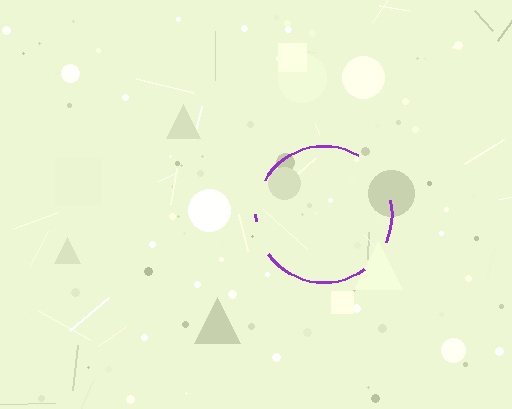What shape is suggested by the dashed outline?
The dashed outline suggests a circle.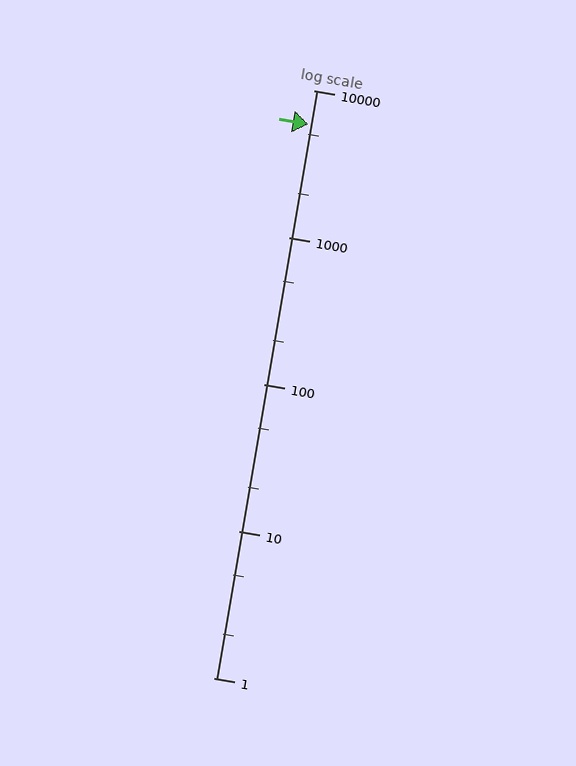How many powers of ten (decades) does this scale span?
The scale spans 4 decades, from 1 to 10000.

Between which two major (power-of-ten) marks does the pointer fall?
The pointer is between 1000 and 10000.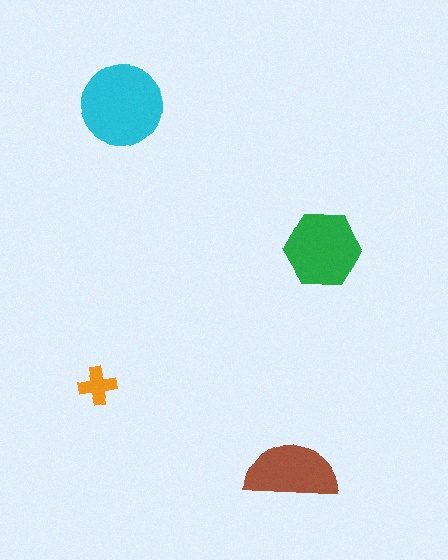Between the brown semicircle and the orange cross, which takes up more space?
The brown semicircle.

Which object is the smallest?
The orange cross.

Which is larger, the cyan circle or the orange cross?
The cyan circle.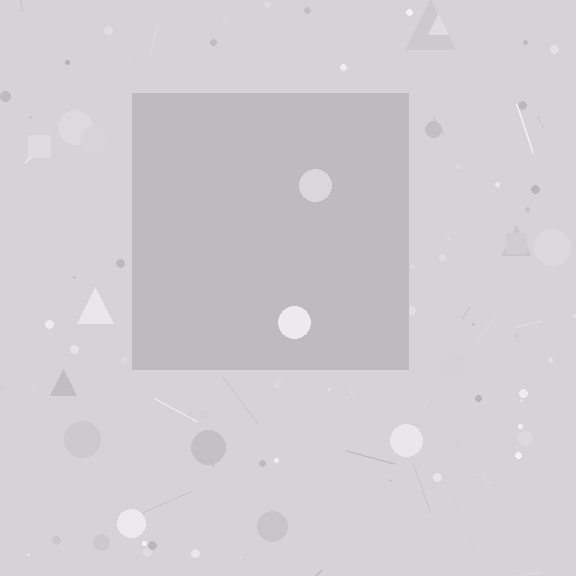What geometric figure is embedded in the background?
A square is embedded in the background.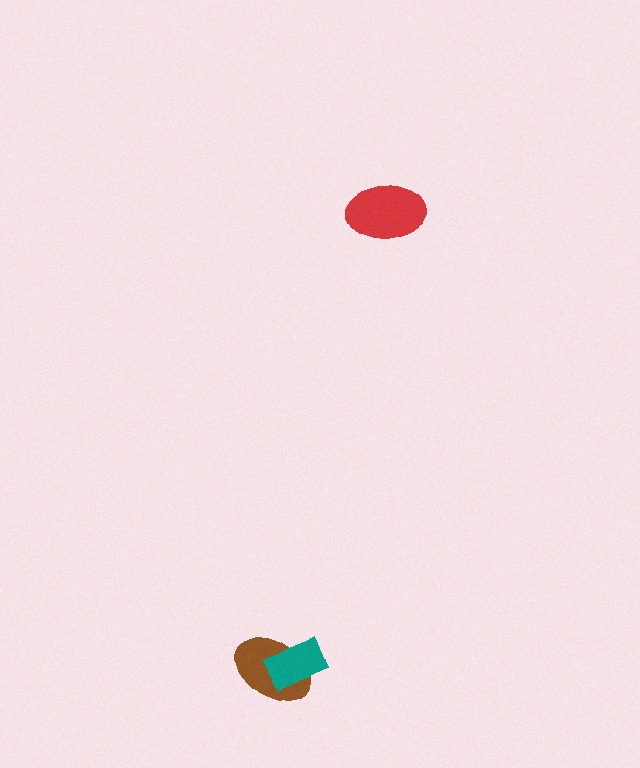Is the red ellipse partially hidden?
No, no other shape covers it.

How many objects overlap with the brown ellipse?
1 object overlaps with the brown ellipse.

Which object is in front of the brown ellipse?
The teal rectangle is in front of the brown ellipse.